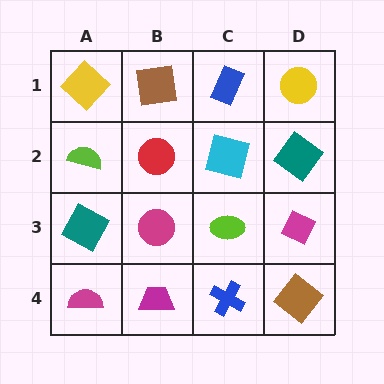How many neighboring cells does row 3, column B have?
4.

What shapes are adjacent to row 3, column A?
A lime semicircle (row 2, column A), a magenta semicircle (row 4, column A), a magenta circle (row 3, column B).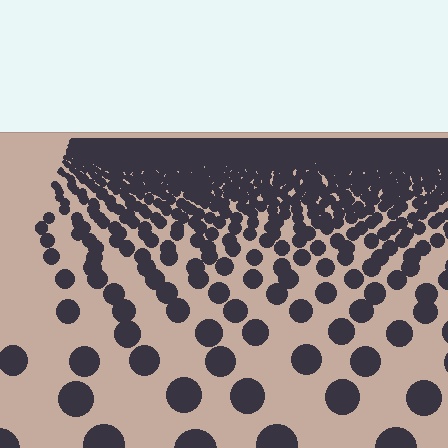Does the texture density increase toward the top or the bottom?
Density increases toward the top.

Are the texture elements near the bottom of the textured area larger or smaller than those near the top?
Larger. Near the bottom, elements are closer to the viewer and appear at a bigger on-screen size.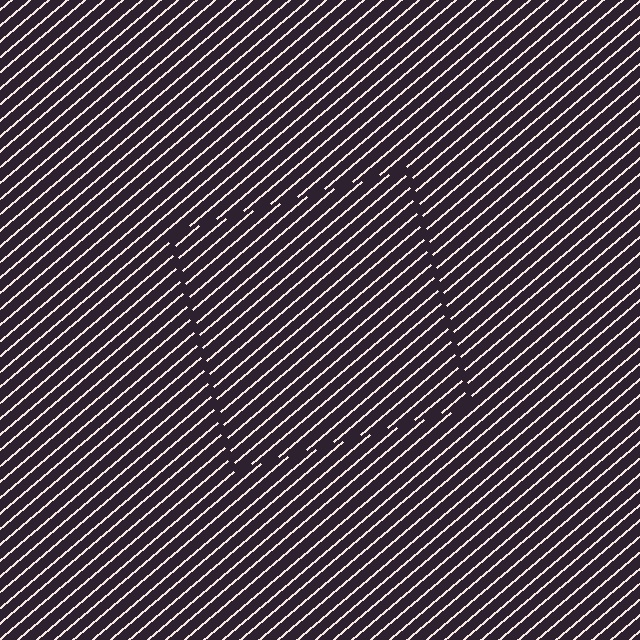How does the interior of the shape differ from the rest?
The interior of the shape contains the same grating, shifted by half a period — the contour is defined by the phase discontinuity where line-ends from the inner and outer gratings abut.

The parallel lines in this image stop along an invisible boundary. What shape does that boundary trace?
An illusory square. The interior of the shape contains the same grating, shifted by half a period — the contour is defined by the phase discontinuity where line-ends from the inner and outer gratings abut.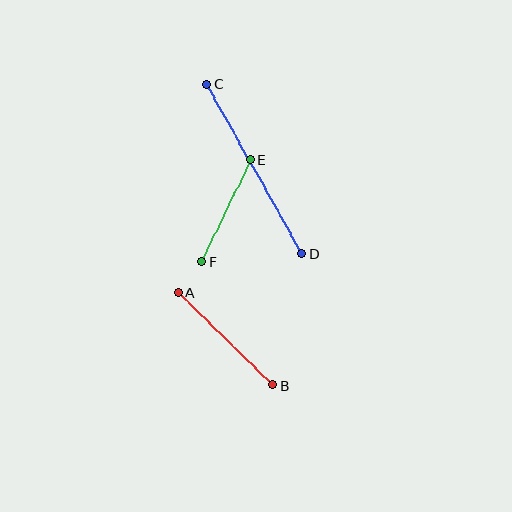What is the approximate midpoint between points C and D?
The midpoint is at approximately (254, 169) pixels.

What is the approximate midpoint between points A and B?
The midpoint is at approximately (226, 339) pixels.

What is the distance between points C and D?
The distance is approximately 195 pixels.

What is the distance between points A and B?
The distance is approximately 132 pixels.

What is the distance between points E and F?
The distance is approximately 113 pixels.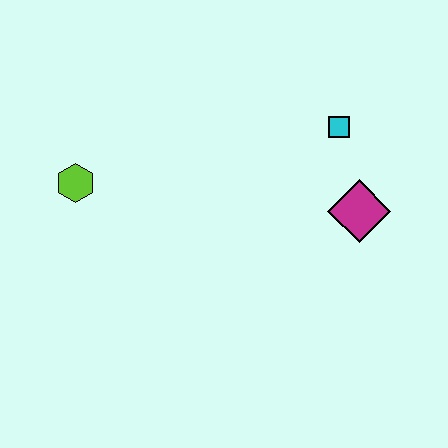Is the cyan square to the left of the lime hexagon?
No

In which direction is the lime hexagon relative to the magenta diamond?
The lime hexagon is to the left of the magenta diamond.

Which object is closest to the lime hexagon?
The cyan square is closest to the lime hexagon.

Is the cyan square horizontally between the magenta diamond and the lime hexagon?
Yes